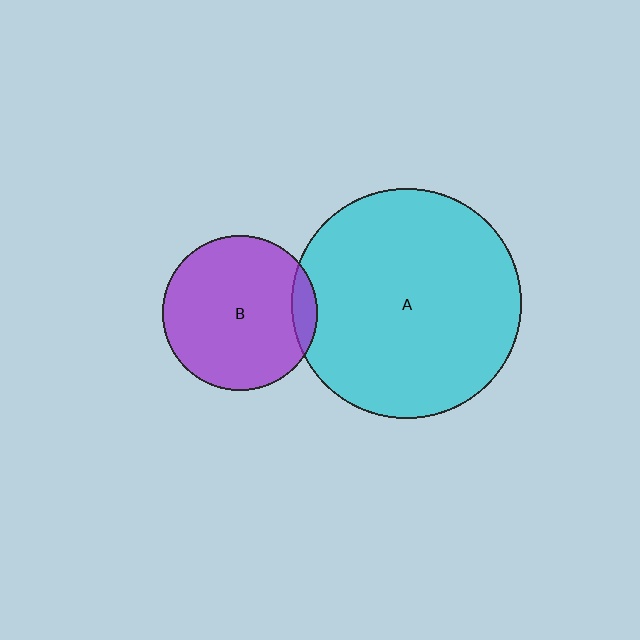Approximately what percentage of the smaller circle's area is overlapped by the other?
Approximately 10%.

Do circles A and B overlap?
Yes.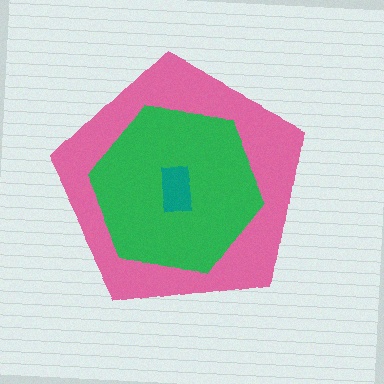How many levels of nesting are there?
3.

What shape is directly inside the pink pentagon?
The green hexagon.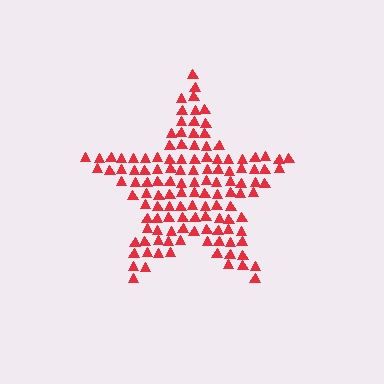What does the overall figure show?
The overall figure shows a star.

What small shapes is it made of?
It is made of small triangles.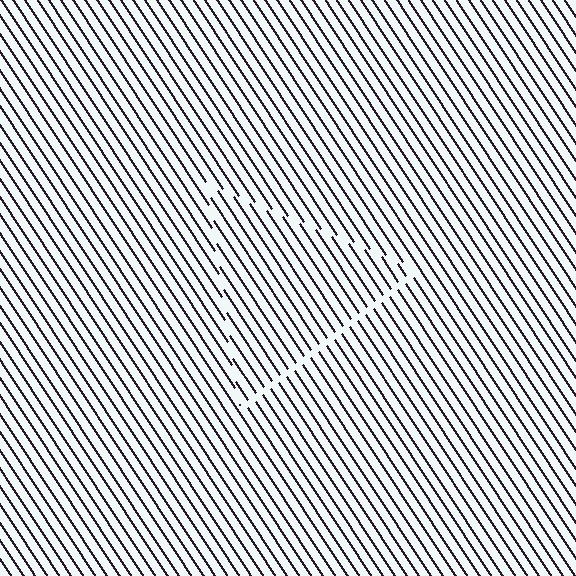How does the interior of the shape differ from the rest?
The interior of the shape contains the same grating, shifted by half a period — the contour is defined by the phase discontinuity where line-ends from the inner and outer gratings abut.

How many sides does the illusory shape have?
3 sides — the line-ends trace a triangle.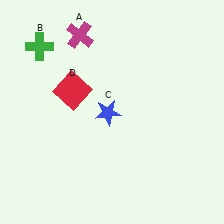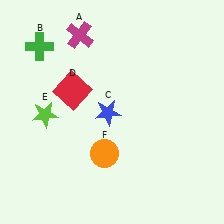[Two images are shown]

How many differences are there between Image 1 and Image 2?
There are 2 differences between the two images.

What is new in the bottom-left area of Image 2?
An orange circle (F) was added in the bottom-left area of Image 2.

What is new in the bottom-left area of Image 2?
A lime star (E) was added in the bottom-left area of Image 2.